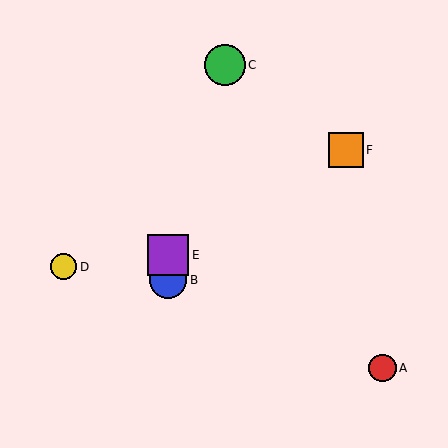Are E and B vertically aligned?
Yes, both are at x≈168.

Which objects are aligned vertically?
Objects B, E are aligned vertically.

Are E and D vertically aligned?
No, E is at x≈168 and D is at x≈64.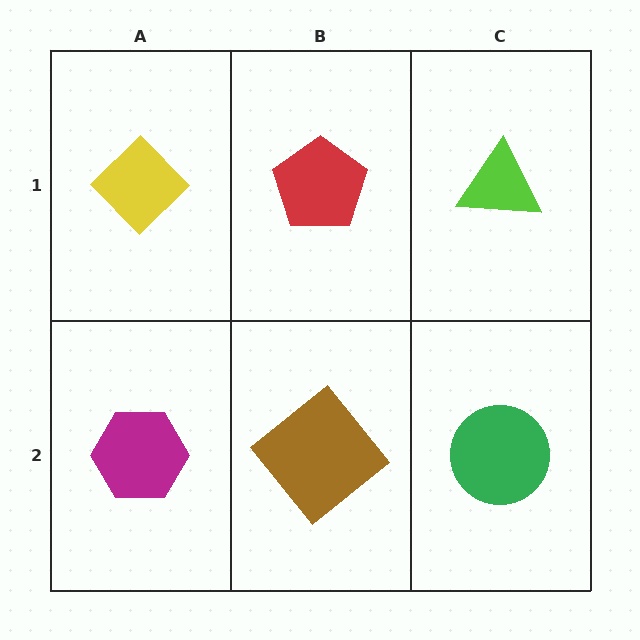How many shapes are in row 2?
3 shapes.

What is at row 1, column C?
A lime triangle.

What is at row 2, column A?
A magenta hexagon.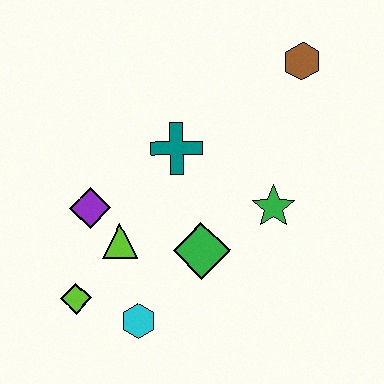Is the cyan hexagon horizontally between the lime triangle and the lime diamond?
No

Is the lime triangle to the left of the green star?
Yes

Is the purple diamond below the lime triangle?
No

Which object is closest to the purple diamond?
The lime triangle is closest to the purple diamond.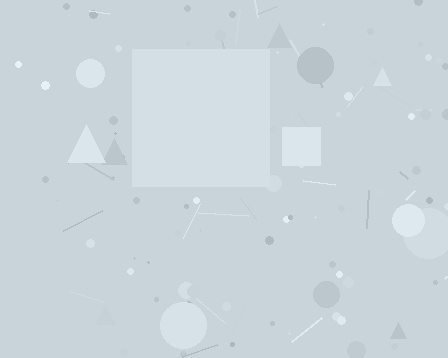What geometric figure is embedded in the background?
A square is embedded in the background.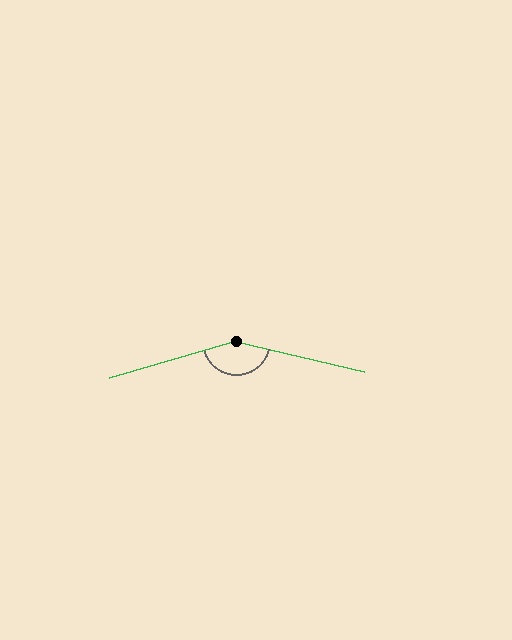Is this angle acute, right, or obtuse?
It is obtuse.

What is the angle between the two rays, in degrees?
Approximately 150 degrees.